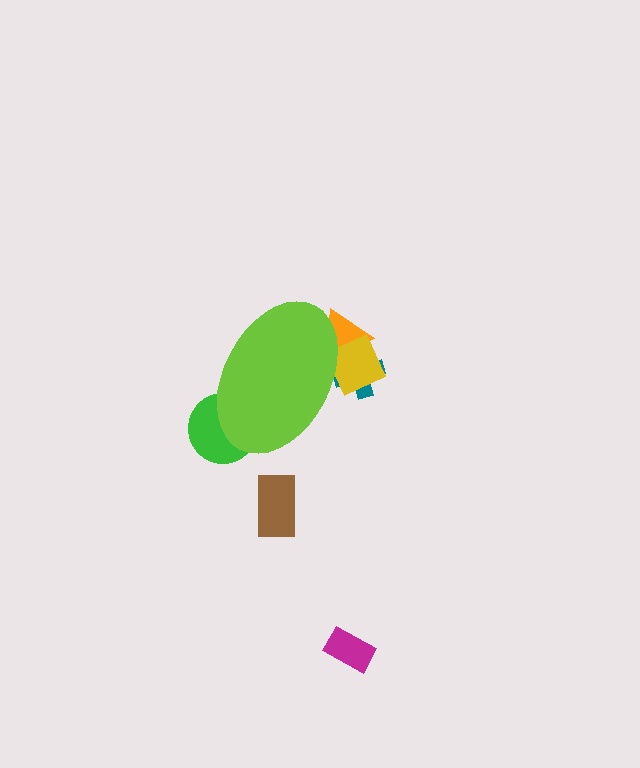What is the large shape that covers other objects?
A lime ellipse.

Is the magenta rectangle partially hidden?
No, the magenta rectangle is fully visible.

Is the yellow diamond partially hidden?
Yes, the yellow diamond is partially hidden behind the lime ellipse.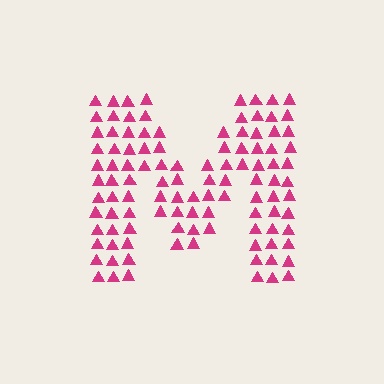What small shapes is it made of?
It is made of small triangles.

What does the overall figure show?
The overall figure shows the letter M.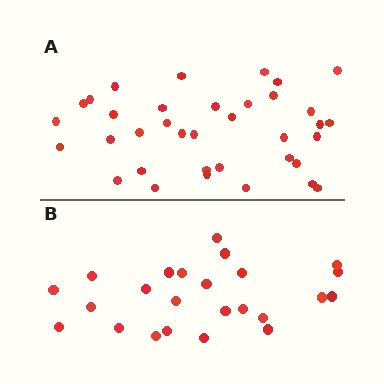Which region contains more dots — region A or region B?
Region A (the top region) has more dots.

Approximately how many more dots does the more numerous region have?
Region A has roughly 12 or so more dots than region B.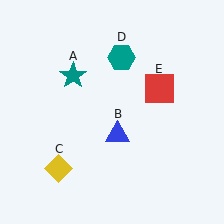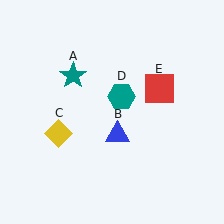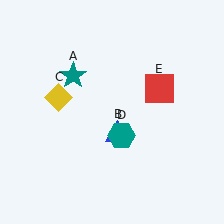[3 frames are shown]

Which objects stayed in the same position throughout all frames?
Teal star (object A) and blue triangle (object B) and red square (object E) remained stationary.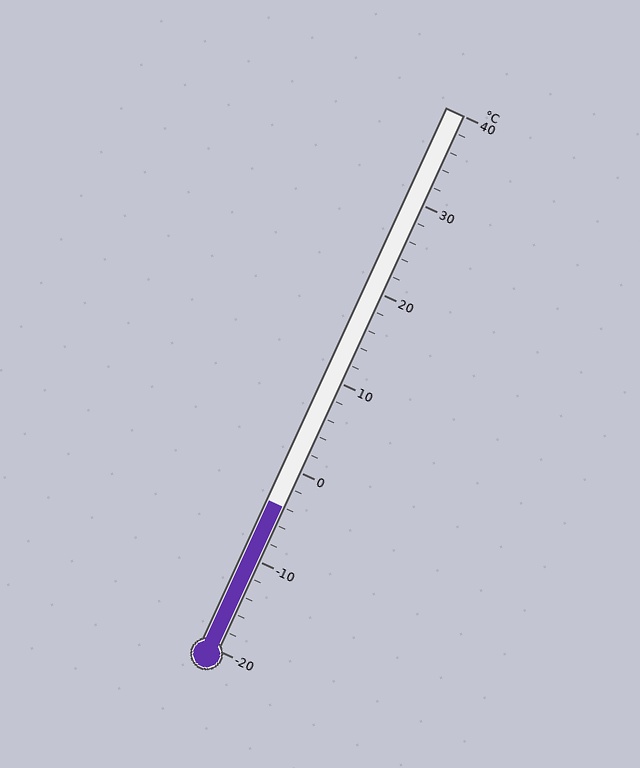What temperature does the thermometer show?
The thermometer shows approximately -4°C.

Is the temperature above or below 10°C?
The temperature is below 10°C.